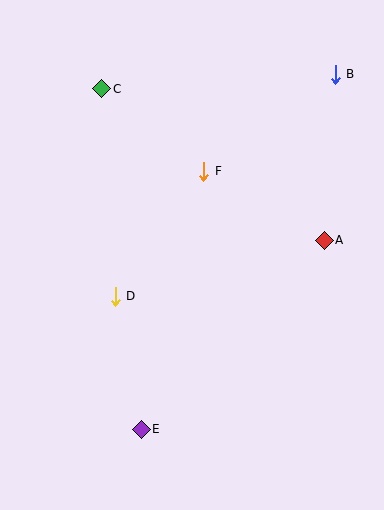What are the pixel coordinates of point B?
Point B is at (335, 74).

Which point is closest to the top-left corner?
Point C is closest to the top-left corner.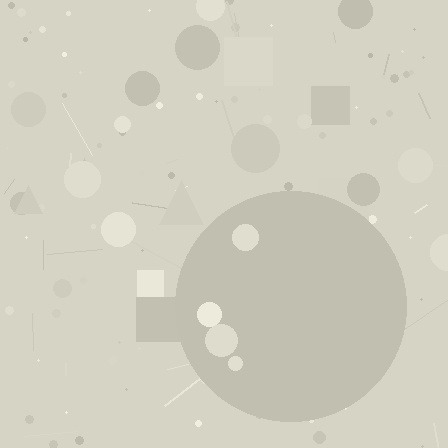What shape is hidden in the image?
A circle is hidden in the image.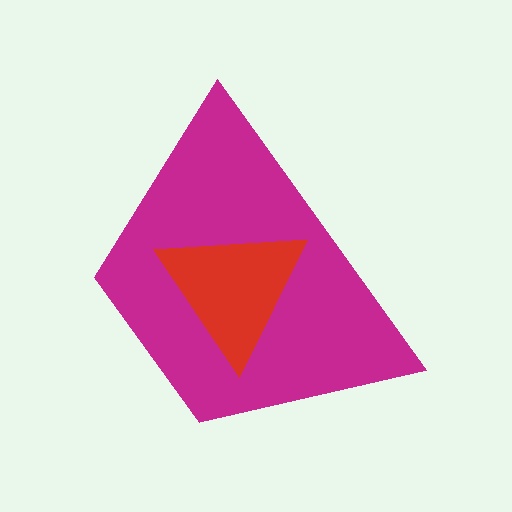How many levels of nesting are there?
2.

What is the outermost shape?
The magenta trapezoid.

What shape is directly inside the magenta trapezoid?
The red triangle.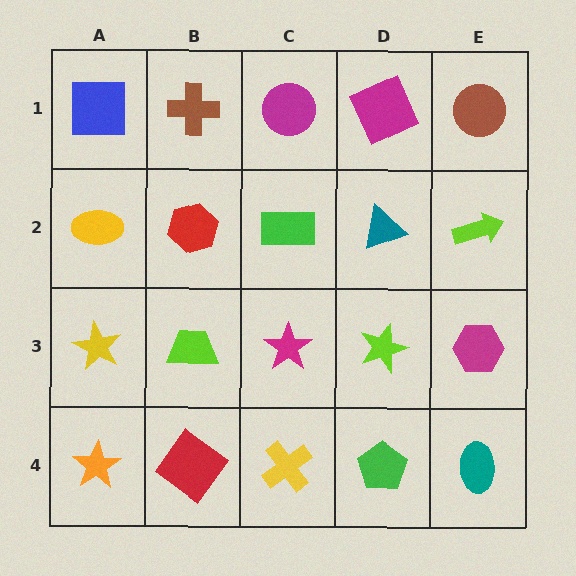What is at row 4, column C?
A yellow cross.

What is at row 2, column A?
A yellow ellipse.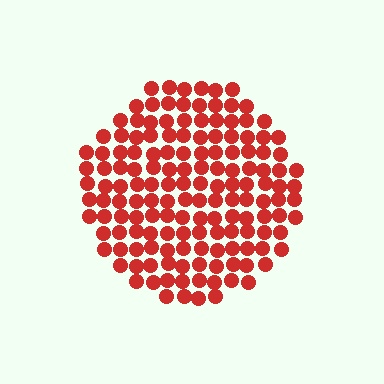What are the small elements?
The small elements are circles.